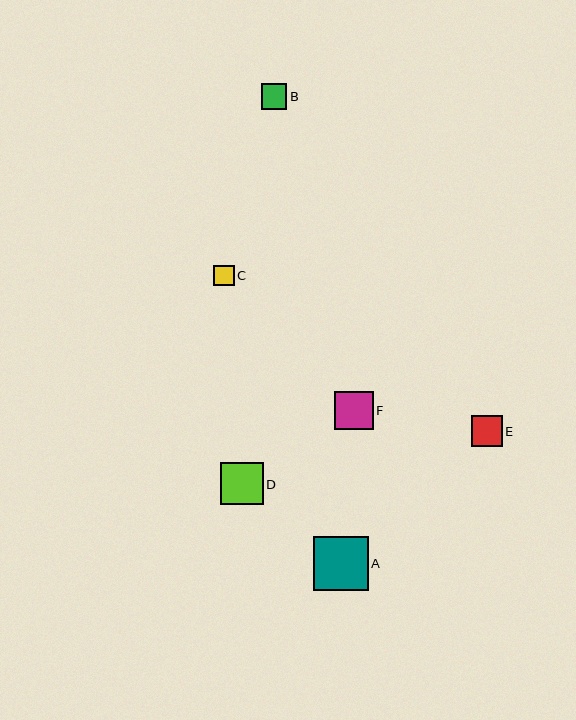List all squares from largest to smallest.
From largest to smallest: A, D, F, E, B, C.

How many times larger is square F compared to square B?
Square F is approximately 1.5 times the size of square B.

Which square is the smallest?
Square C is the smallest with a size of approximately 21 pixels.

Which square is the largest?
Square A is the largest with a size of approximately 55 pixels.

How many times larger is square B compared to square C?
Square B is approximately 1.2 times the size of square C.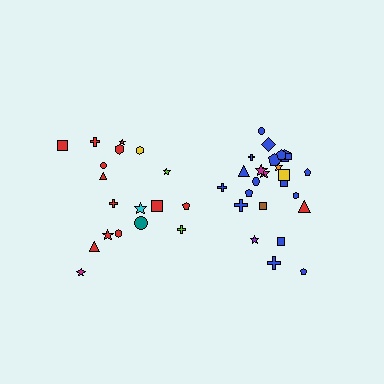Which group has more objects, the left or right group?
The right group.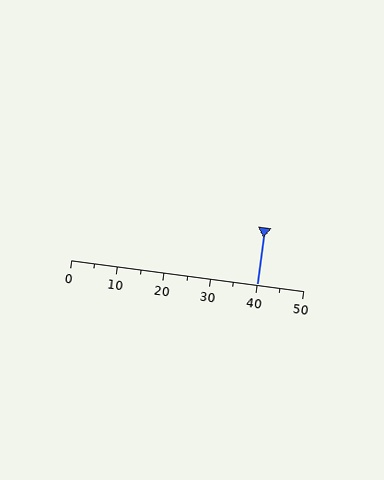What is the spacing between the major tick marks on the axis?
The major ticks are spaced 10 apart.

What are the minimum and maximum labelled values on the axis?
The axis runs from 0 to 50.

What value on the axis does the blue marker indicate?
The marker indicates approximately 40.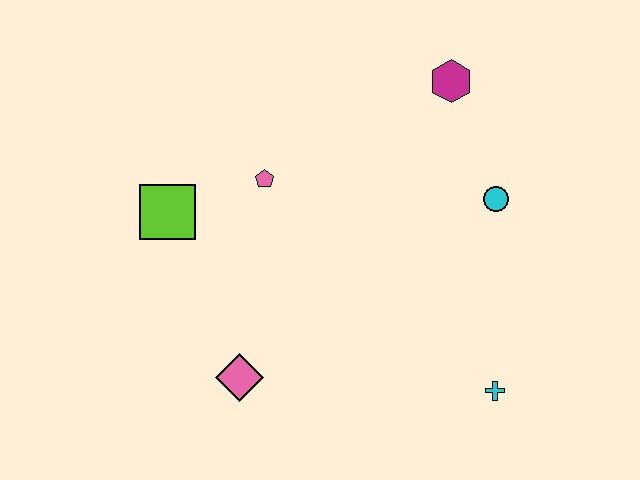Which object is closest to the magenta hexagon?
The cyan circle is closest to the magenta hexagon.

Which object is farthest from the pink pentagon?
The cyan cross is farthest from the pink pentagon.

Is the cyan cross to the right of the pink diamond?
Yes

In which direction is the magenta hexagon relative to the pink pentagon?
The magenta hexagon is to the right of the pink pentagon.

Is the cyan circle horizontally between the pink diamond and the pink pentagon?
No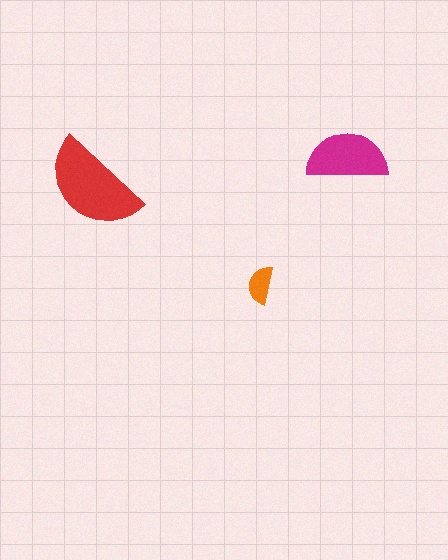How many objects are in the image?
There are 3 objects in the image.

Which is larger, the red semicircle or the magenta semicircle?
The red one.